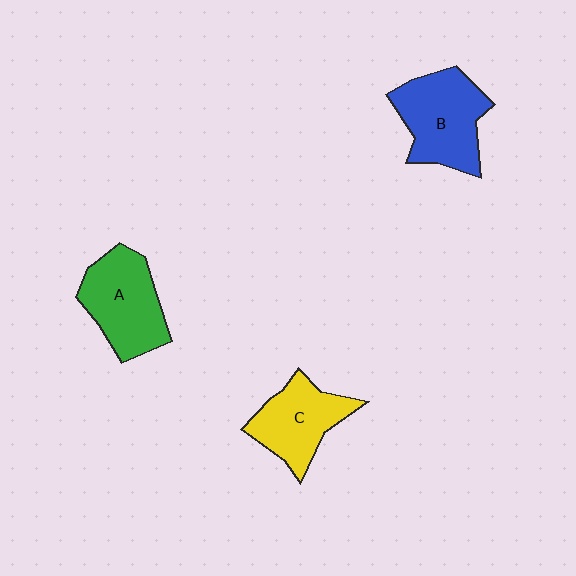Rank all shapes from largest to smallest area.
From largest to smallest: B (blue), A (green), C (yellow).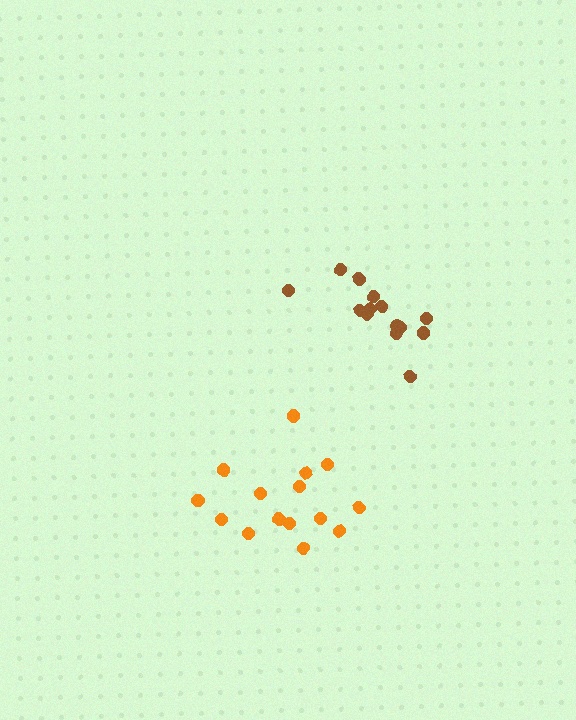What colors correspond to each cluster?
The clusters are colored: brown, orange.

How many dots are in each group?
Group 1: 14 dots, Group 2: 16 dots (30 total).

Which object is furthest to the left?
The orange cluster is leftmost.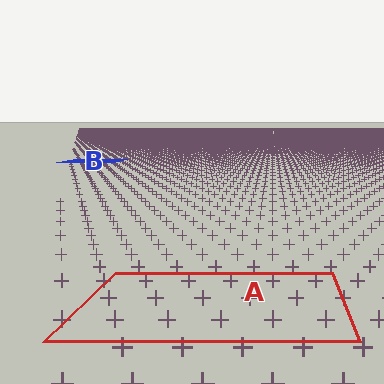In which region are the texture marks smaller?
The texture marks are smaller in region B, because it is farther away.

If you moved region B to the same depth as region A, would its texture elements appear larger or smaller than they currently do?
They would appear larger. At a closer depth, the same texture elements are projected at a bigger on-screen size.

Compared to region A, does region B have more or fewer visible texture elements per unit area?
Region B has more texture elements per unit area — they are packed more densely because it is farther away.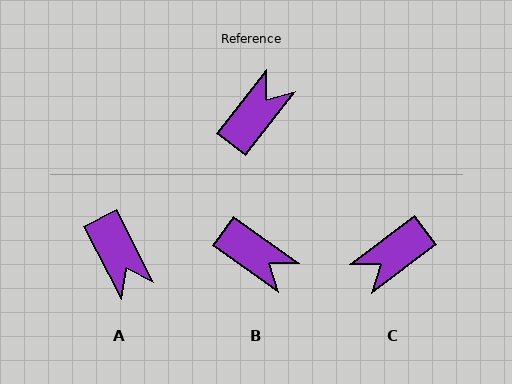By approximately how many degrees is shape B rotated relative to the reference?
Approximately 87 degrees clockwise.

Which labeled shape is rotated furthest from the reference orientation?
C, about 165 degrees away.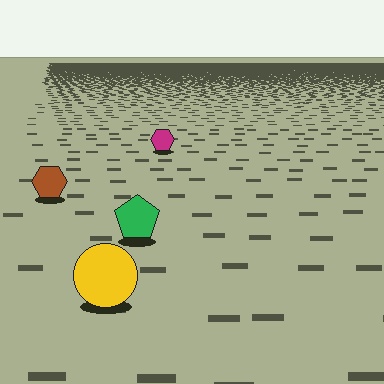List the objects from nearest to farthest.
From nearest to farthest: the yellow circle, the green pentagon, the brown hexagon, the magenta hexagon.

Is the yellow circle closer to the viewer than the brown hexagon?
Yes. The yellow circle is closer — you can tell from the texture gradient: the ground texture is coarser near it.